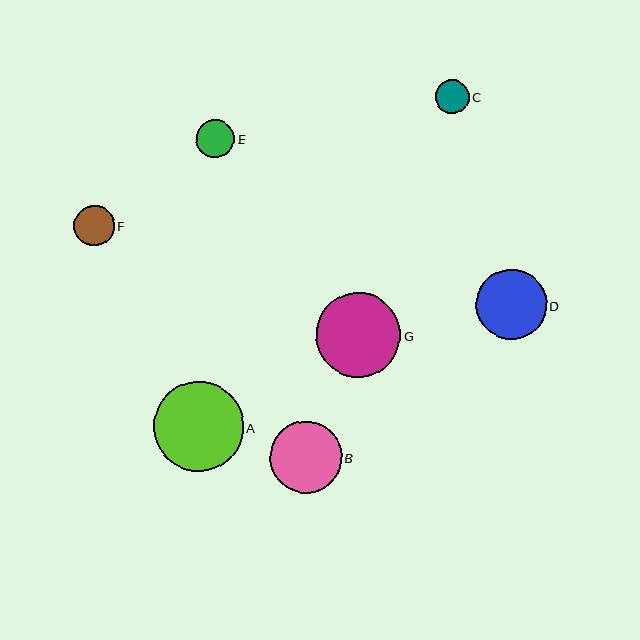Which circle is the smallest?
Circle C is the smallest with a size of approximately 34 pixels.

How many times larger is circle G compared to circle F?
Circle G is approximately 2.1 times the size of circle F.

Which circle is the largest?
Circle A is the largest with a size of approximately 90 pixels.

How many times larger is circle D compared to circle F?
Circle D is approximately 1.7 times the size of circle F.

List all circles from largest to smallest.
From largest to smallest: A, G, B, D, F, E, C.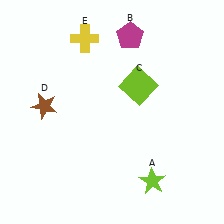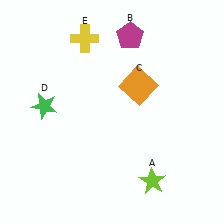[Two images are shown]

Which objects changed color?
C changed from lime to orange. D changed from brown to green.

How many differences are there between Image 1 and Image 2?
There are 2 differences between the two images.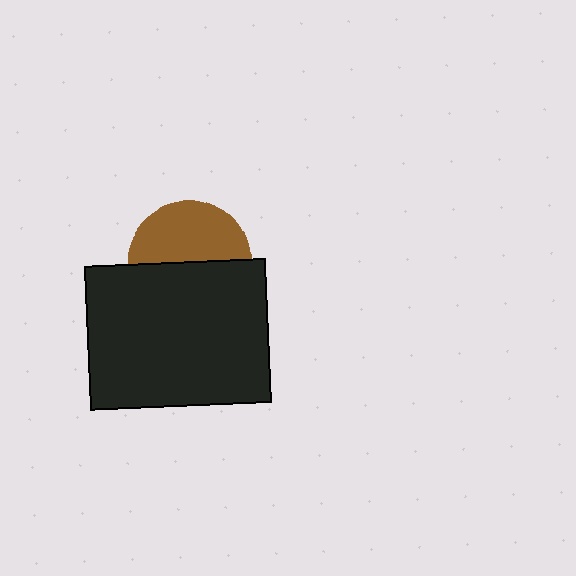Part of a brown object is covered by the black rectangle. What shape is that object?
It is a circle.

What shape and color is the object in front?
The object in front is a black rectangle.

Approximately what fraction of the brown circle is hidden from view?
Roughly 50% of the brown circle is hidden behind the black rectangle.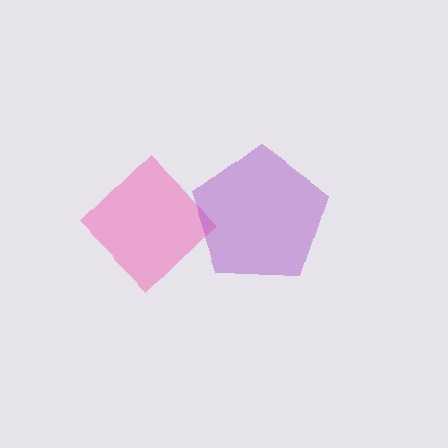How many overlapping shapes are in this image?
There are 2 overlapping shapes in the image.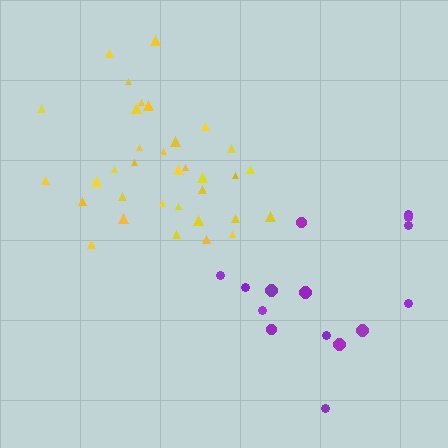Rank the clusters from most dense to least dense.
yellow, purple.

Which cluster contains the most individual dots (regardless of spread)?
Yellow (34).